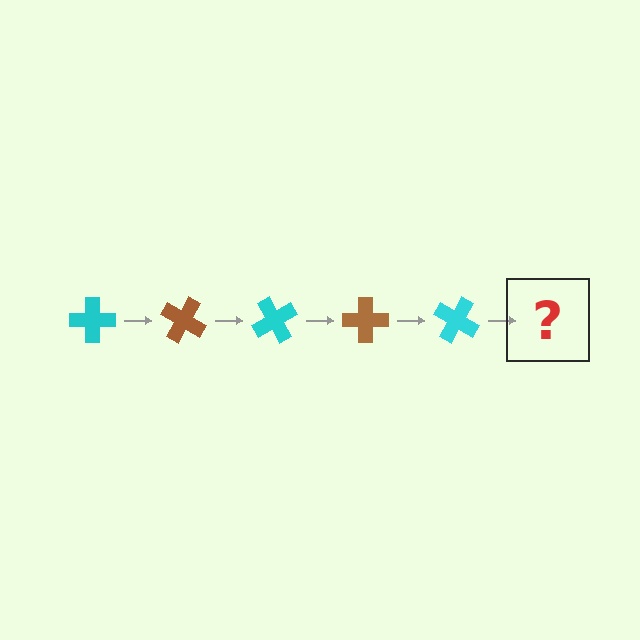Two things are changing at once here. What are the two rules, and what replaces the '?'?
The two rules are that it rotates 30 degrees each step and the color cycles through cyan and brown. The '?' should be a brown cross, rotated 150 degrees from the start.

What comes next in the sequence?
The next element should be a brown cross, rotated 150 degrees from the start.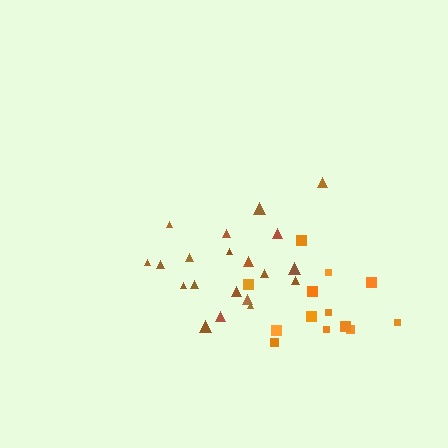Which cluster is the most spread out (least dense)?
Brown.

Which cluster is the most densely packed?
Orange.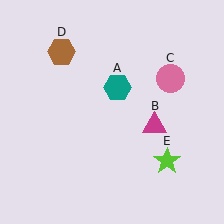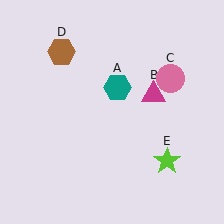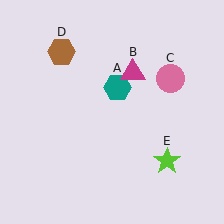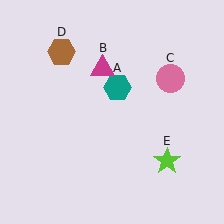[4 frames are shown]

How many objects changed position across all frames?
1 object changed position: magenta triangle (object B).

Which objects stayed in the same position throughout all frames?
Teal hexagon (object A) and pink circle (object C) and brown hexagon (object D) and lime star (object E) remained stationary.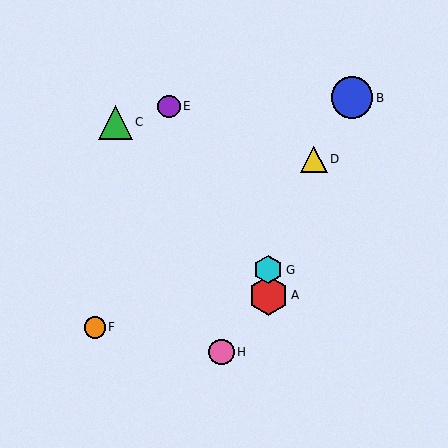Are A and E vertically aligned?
No, A is at x≈268 and E is at x≈169.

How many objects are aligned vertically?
2 objects (A, G) are aligned vertically.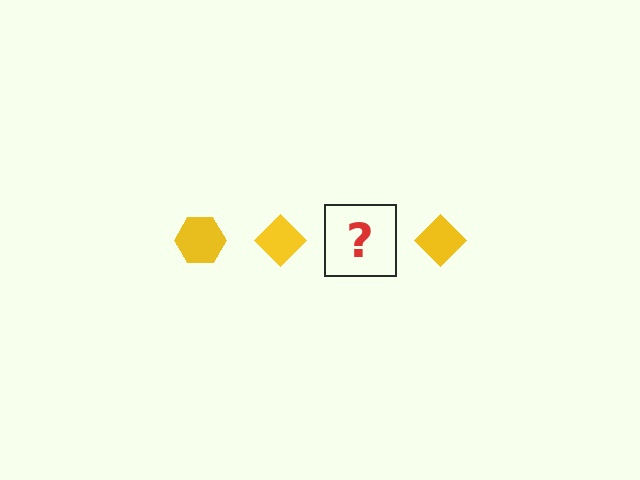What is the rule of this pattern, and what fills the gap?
The rule is that the pattern cycles through hexagon, diamond shapes in yellow. The gap should be filled with a yellow hexagon.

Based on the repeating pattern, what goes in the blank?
The blank should be a yellow hexagon.